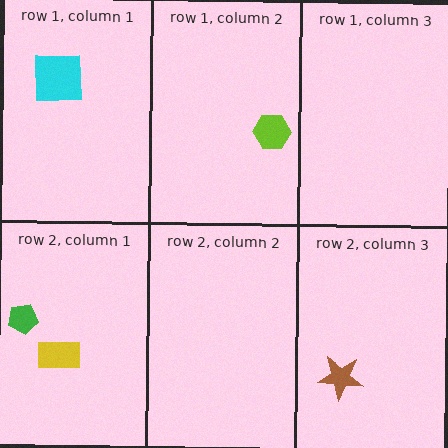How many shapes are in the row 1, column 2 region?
1.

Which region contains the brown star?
The row 2, column 3 region.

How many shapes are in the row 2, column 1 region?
2.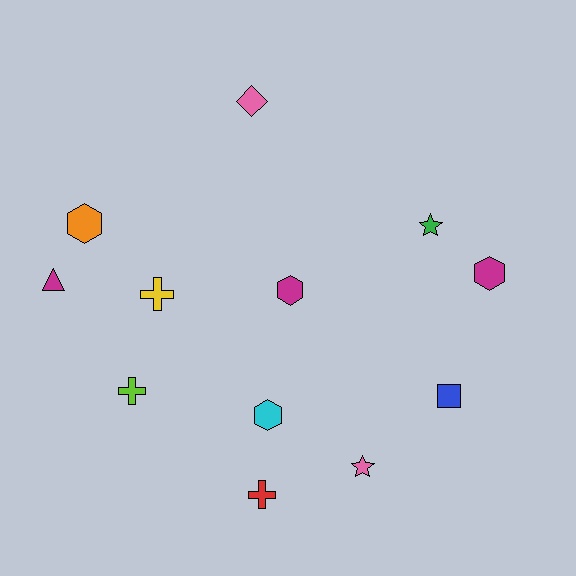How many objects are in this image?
There are 12 objects.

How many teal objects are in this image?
There are no teal objects.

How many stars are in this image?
There are 2 stars.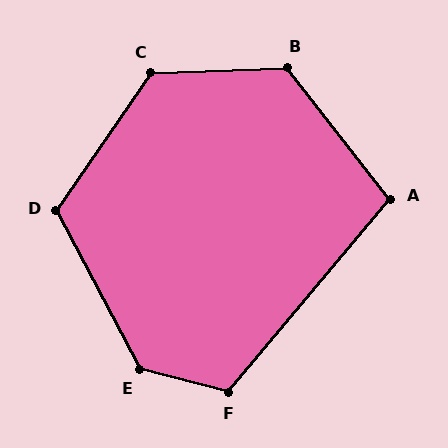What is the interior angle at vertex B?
Approximately 126 degrees (obtuse).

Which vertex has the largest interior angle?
E, at approximately 132 degrees.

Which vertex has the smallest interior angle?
A, at approximately 102 degrees.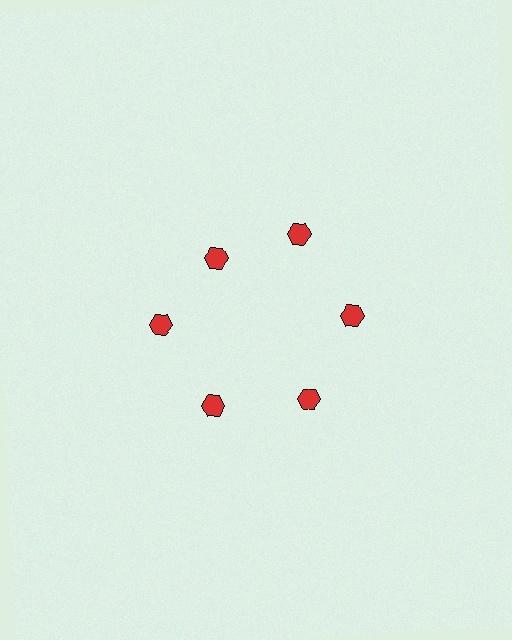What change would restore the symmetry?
The symmetry would be restored by moving it outward, back onto the ring so that all 6 hexagons sit at equal angles and equal distance from the center.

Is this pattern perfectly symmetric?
No. The 6 red hexagons are arranged in a ring, but one element near the 11 o'clock position is pulled inward toward the center, breaking the 6-fold rotational symmetry.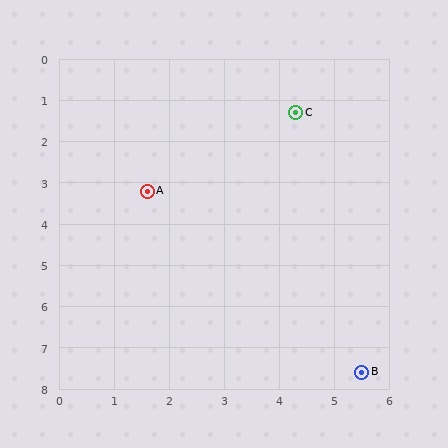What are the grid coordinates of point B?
Point B is at approximately (5.5, 7.6).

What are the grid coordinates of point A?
Point A is at approximately (1.6, 3.2).